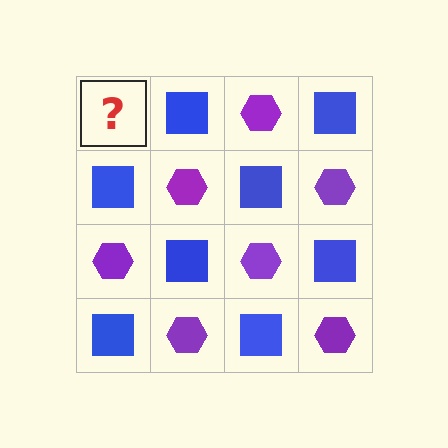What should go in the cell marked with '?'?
The missing cell should contain a purple hexagon.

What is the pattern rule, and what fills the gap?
The rule is that it alternates purple hexagon and blue square in a checkerboard pattern. The gap should be filled with a purple hexagon.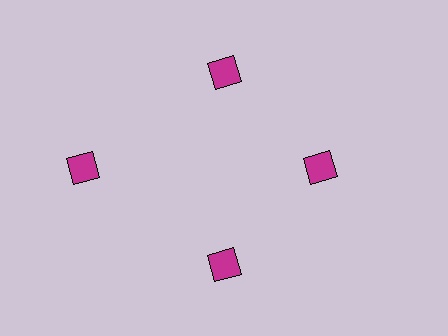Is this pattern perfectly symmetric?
No. The 4 magenta diamonds are arranged in a ring, but one element near the 9 o'clock position is pushed outward from the center, breaking the 4-fold rotational symmetry.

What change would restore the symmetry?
The symmetry would be restored by moving it inward, back onto the ring so that all 4 diamonds sit at equal angles and equal distance from the center.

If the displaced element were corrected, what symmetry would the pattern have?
It would have 4-fold rotational symmetry — the pattern would map onto itself every 90 degrees.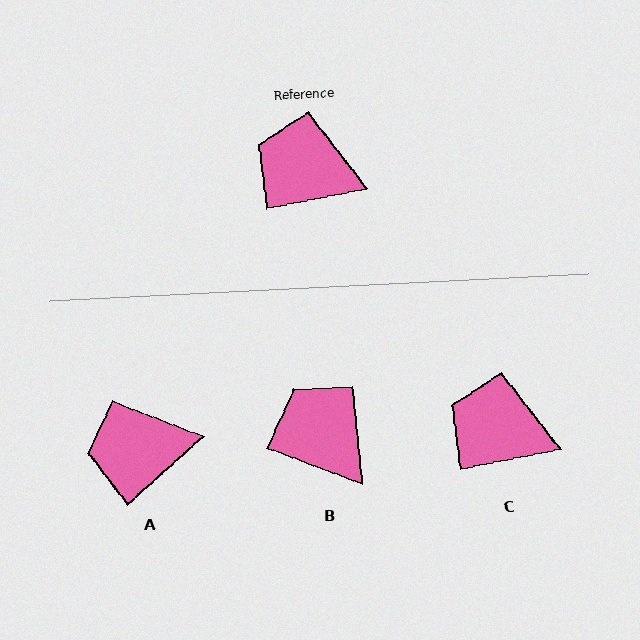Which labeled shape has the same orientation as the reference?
C.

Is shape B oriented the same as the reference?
No, it is off by about 32 degrees.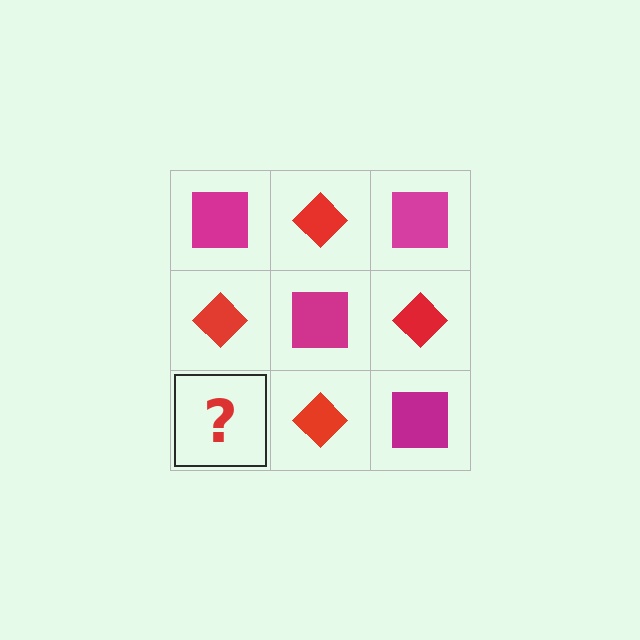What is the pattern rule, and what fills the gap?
The rule is that it alternates magenta square and red diamond in a checkerboard pattern. The gap should be filled with a magenta square.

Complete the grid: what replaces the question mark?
The question mark should be replaced with a magenta square.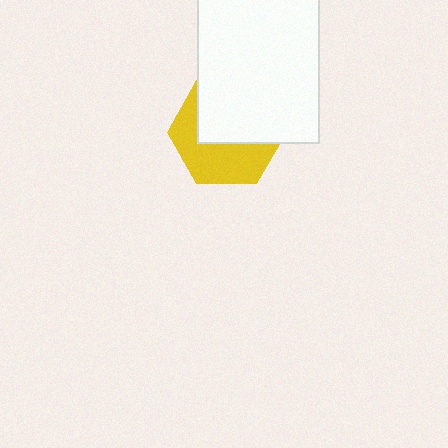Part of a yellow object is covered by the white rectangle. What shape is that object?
It is a hexagon.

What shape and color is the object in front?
The object in front is a white rectangle.